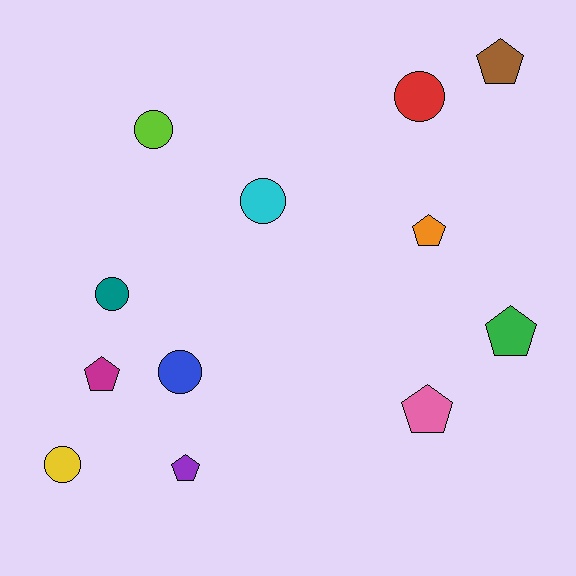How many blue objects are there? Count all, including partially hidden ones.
There is 1 blue object.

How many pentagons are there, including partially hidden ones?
There are 6 pentagons.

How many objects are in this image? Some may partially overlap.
There are 12 objects.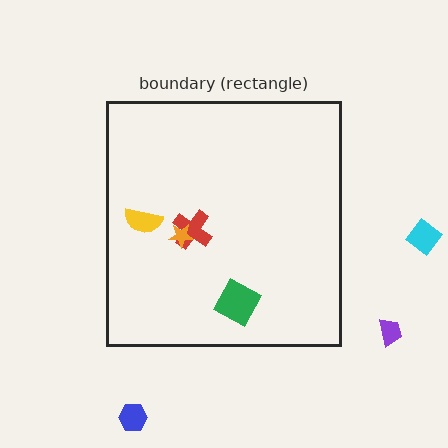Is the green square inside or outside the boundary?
Inside.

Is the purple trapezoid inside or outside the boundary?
Outside.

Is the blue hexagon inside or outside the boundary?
Outside.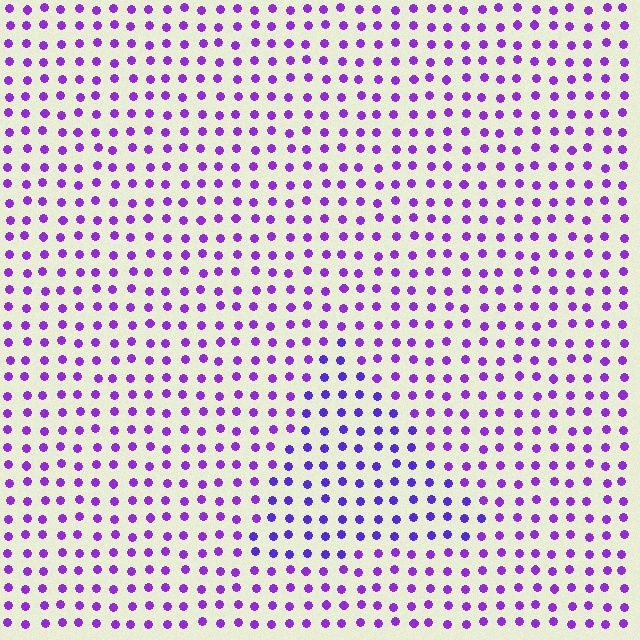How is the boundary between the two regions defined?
The boundary is defined purely by a slight shift in hue (about 22 degrees). Spacing, size, and orientation are identical on both sides.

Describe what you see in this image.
The image is filled with small purple elements in a uniform arrangement. A triangle-shaped region is visible where the elements are tinted to a slightly different hue, forming a subtle color boundary.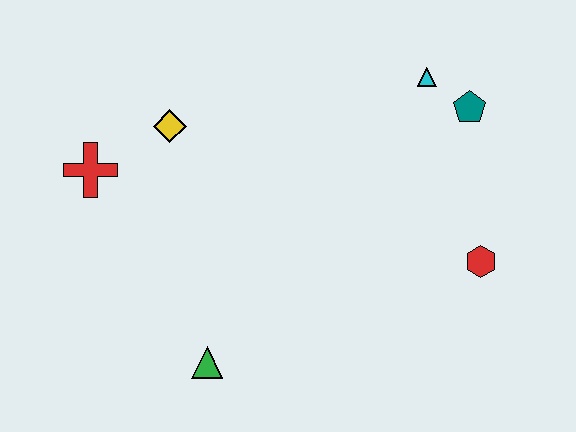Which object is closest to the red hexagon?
The teal pentagon is closest to the red hexagon.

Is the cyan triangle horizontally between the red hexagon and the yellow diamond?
Yes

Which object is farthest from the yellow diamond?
The red hexagon is farthest from the yellow diamond.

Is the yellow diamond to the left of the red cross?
No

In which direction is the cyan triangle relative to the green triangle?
The cyan triangle is above the green triangle.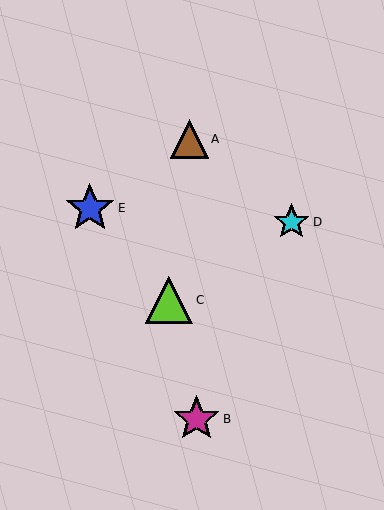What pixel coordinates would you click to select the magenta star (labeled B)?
Click at (197, 419) to select the magenta star B.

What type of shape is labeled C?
Shape C is a lime triangle.